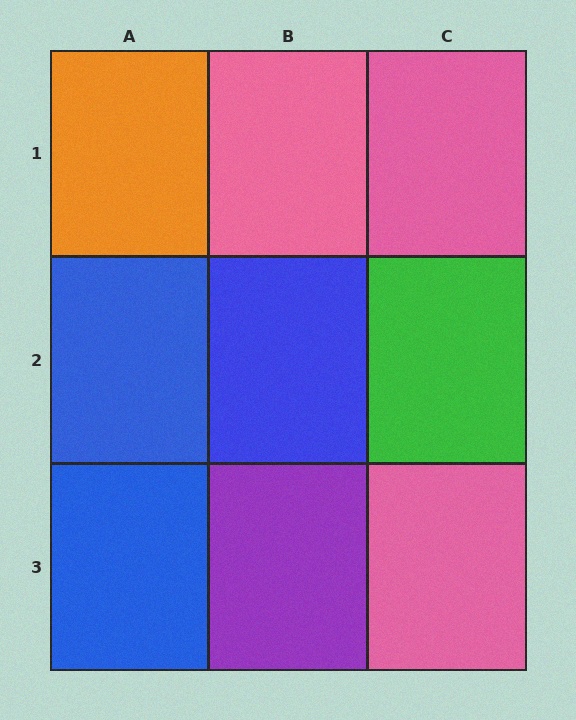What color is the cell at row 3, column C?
Pink.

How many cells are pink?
3 cells are pink.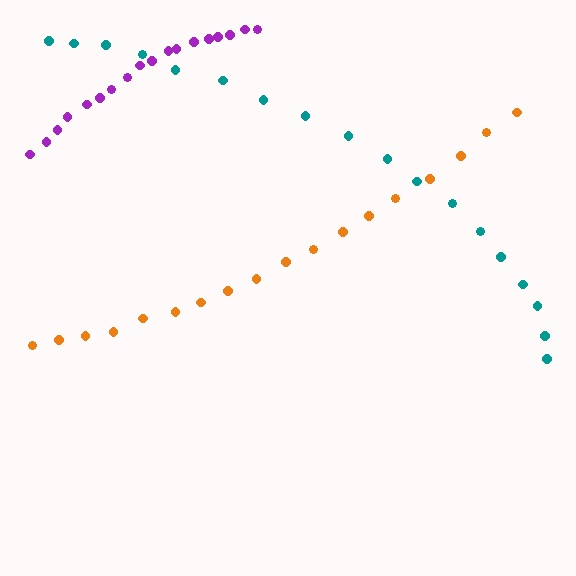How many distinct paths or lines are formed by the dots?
There are 3 distinct paths.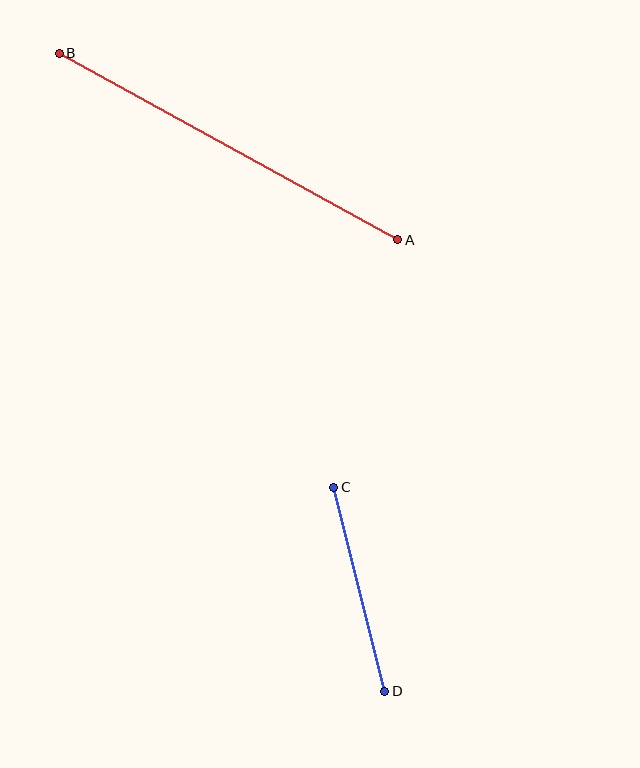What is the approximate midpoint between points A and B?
The midpoint is at approximately (228, 147) pixels.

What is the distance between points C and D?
The distance is approximately 210 pixels.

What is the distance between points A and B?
The distance is approximately 386 pixels.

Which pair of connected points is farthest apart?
Points A and B are farthest apart.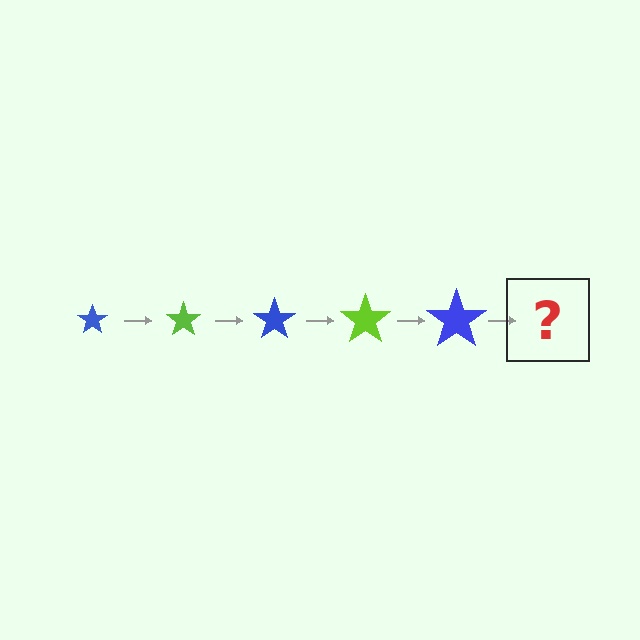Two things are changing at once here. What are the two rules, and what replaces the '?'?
The two rules are that the star grows larger each step and the color cycles through blue and lime. The '?' should be a lime star, larger than the previous one.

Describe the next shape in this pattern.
It should be a lime star, larger than the previous one.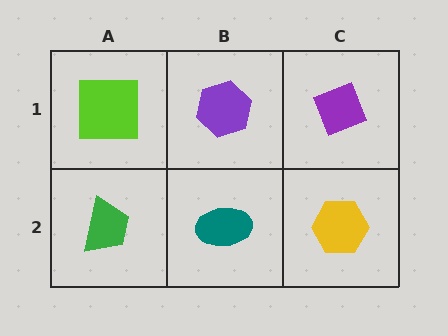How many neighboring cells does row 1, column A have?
2.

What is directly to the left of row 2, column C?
A teal ellipse.